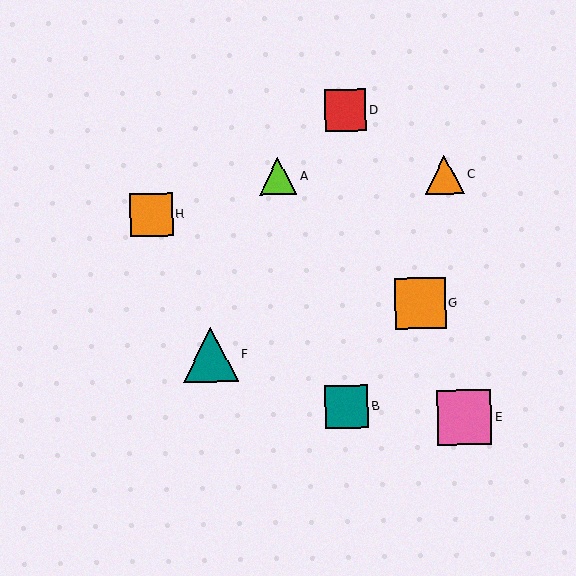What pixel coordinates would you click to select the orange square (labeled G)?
Click at (420, 303) to select the orange square G.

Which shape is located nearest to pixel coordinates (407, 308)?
The orange square (labeled G) at (420, 303) is nearest to that location.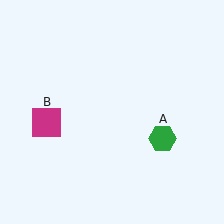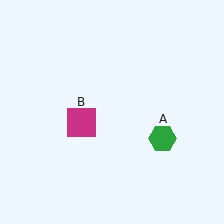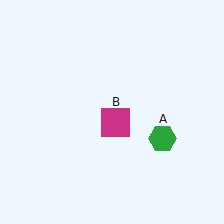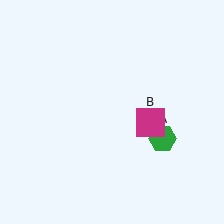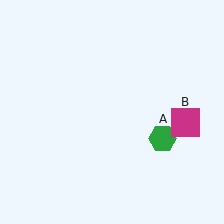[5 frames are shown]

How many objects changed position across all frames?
1 object changed position: magenta square (object B).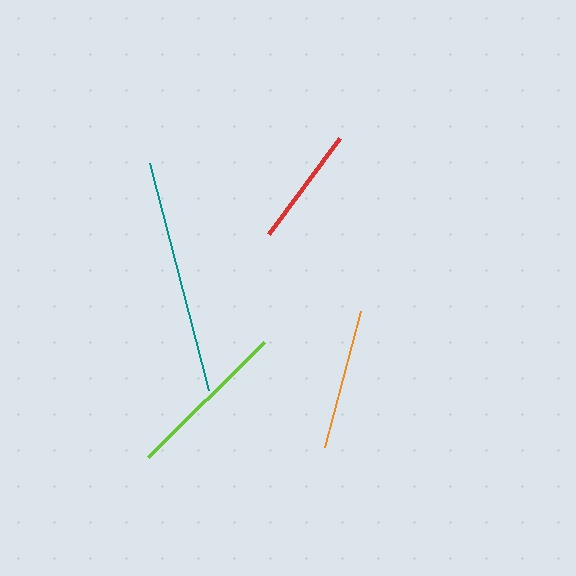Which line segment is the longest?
The teal line is the longest at approximately 235 pixels.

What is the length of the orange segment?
The orange segment is approximately 141 pixels long.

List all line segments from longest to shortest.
From longest to shortest: teal, lime, orange, red.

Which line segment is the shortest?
The red line is the shortest at approximately 119 pixels.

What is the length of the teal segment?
The teal segment is approximately 235 pixels long.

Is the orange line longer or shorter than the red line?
The orange line is longer than the red line.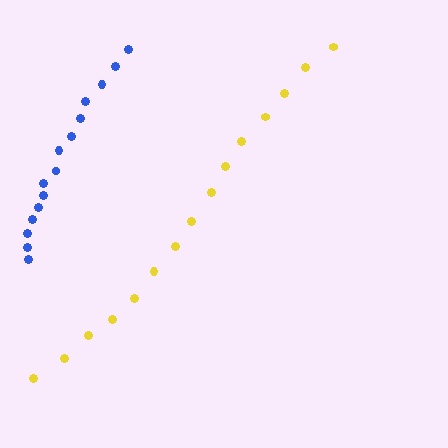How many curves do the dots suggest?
There are 2 distinct paths.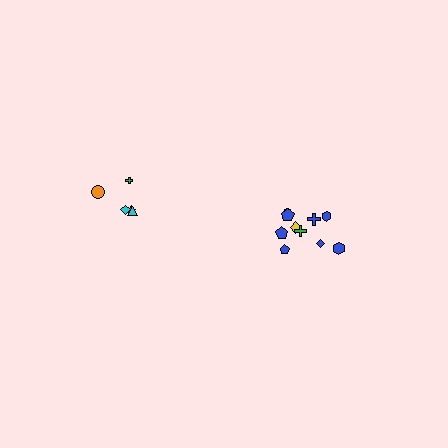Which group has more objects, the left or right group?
The right group.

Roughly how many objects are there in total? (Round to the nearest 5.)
Roughly 15 objects in total.